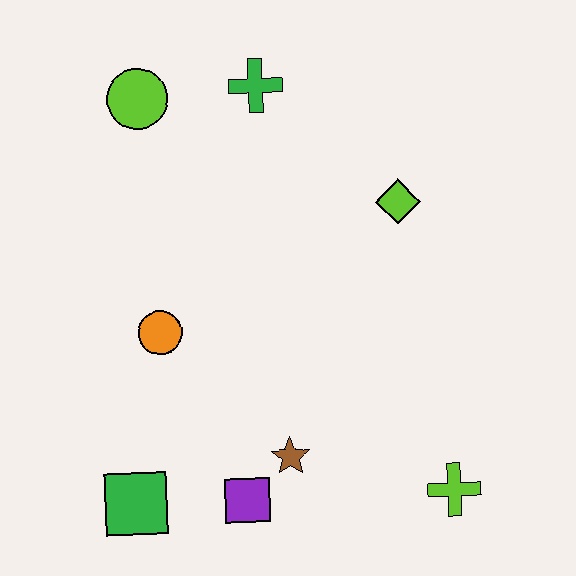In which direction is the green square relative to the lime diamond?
The green square is below the lime diamond.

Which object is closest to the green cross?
The lime circle is closest to the green cross.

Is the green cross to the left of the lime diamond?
Yes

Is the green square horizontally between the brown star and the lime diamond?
No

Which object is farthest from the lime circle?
The lime cross is farthest from the lime circle.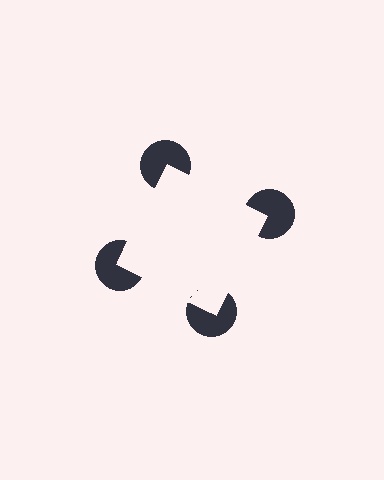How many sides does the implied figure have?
4 sides.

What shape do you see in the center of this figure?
An illusory square — its edges are inferred from the aligned wedge cuts in the pac-man discs, not physically drawn.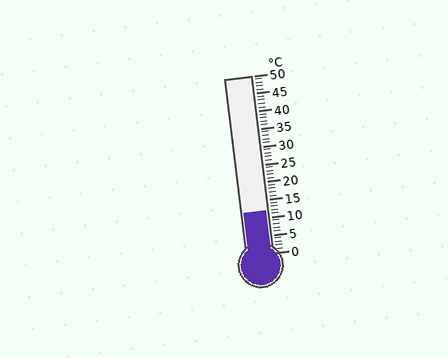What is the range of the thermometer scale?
The thermometer scale ranges from 0°C to 50°C.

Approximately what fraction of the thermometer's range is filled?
The thermometer is filled to approximately 25% of its range.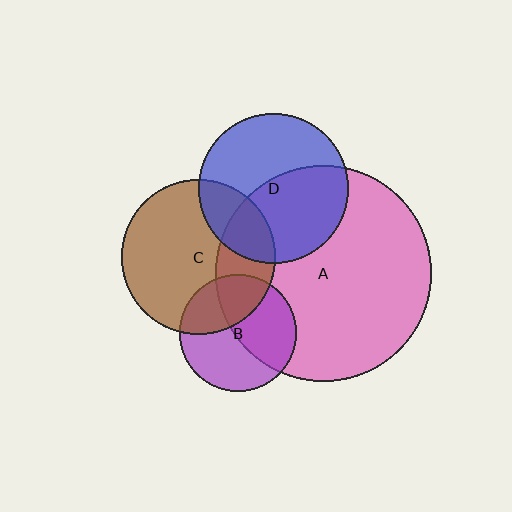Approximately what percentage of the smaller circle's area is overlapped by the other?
Approximately 35%.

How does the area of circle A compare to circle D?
Approximately 2.1 times.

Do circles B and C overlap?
Yes.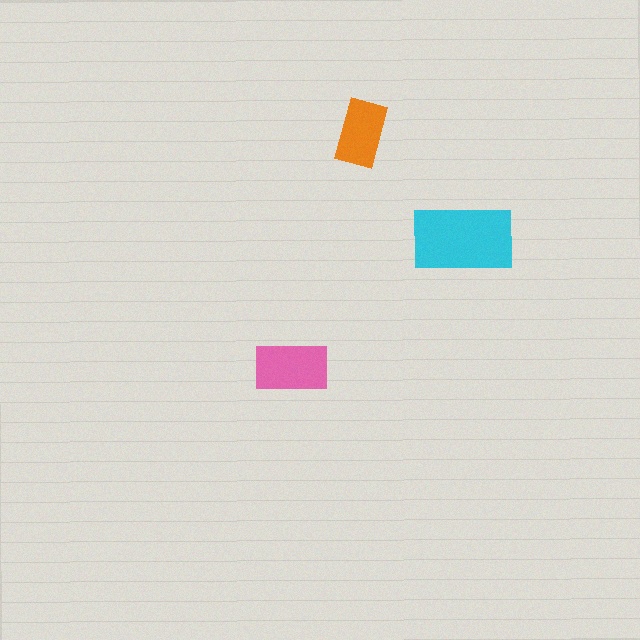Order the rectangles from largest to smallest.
the cyan one, the pink one, the orange one.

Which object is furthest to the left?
The pink rectangle is leftmost.